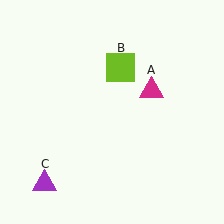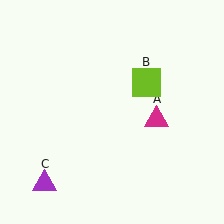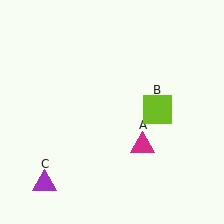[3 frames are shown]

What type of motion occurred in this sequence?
The magenta triangle (object A), lime square (object B) rotated clockwise around the center of the scene.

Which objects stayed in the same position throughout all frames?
Purple triangle (object C) remained stationary.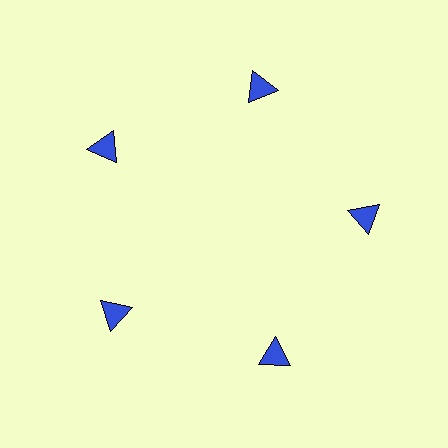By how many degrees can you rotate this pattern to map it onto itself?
The pattern maps onto itself every 72 degrees of rotation.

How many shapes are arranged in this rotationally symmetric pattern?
There are 5 shapes, arranged in 5 groups of 1.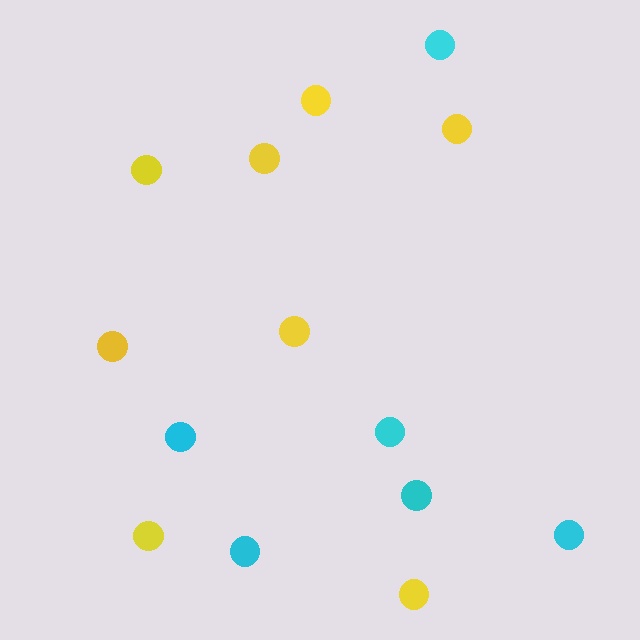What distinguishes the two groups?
There are 2 groups: one group of cyan circles (6) and one group of yellow circles (8).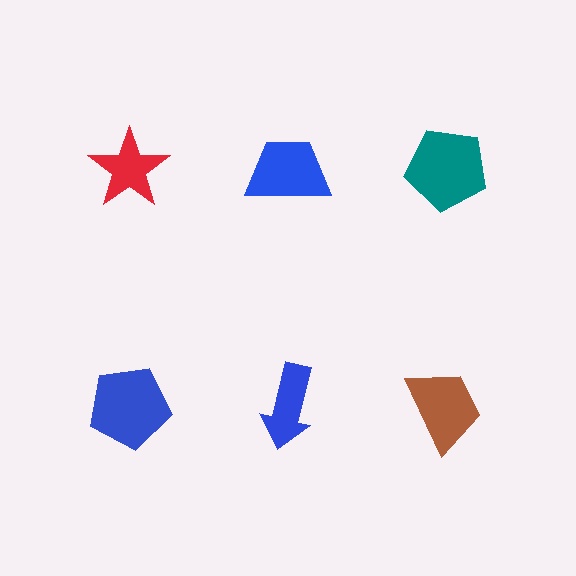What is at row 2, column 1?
A blue pentagon.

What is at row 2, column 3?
A brown trapezoid.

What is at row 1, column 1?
A red star.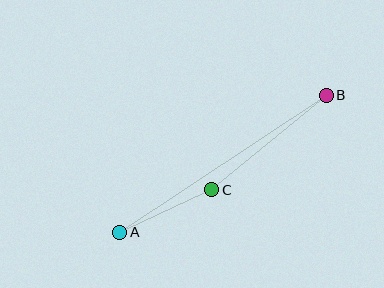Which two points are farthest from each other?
Points A and B are farthest from each other.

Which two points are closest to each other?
Points A and C are closest to each other.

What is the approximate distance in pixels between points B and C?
The distance between B and C is approximately 148 pixels.